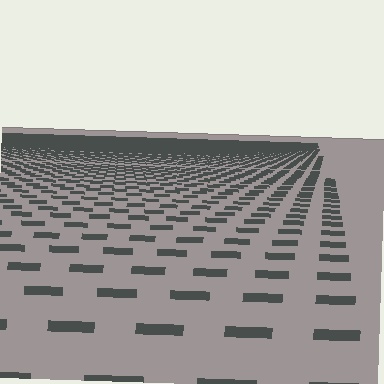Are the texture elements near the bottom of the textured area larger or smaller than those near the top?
Larger. Near the bottom, elements are closer to the viewer and appear at a bigger on-screen size.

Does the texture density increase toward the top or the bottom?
Density increases toward the top.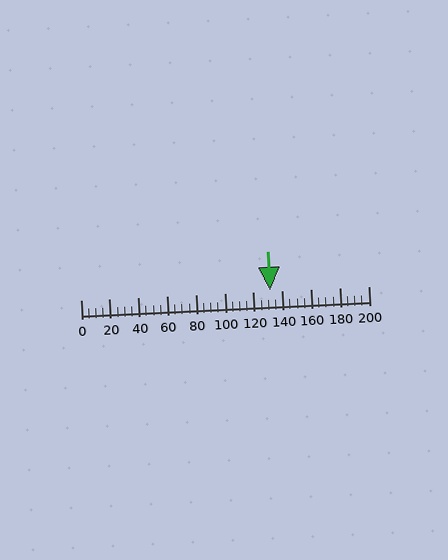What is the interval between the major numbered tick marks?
The major tick marks are spaced 20 units apart.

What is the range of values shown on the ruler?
The ruler shows values from 0 to 200.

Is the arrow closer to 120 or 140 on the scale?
The arrow is closer to 140.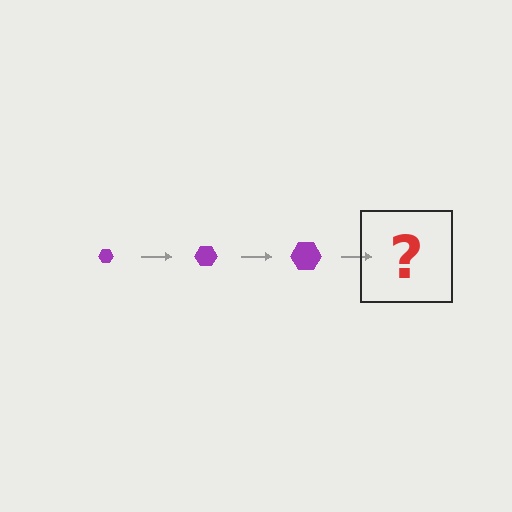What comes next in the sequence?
The next element should be a purple hexagon, larger than the previous one.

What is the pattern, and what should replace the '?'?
The pattern is that the hexagon gets progressively larger each step. The '?' should be a purple hexagon, larger than the previous one.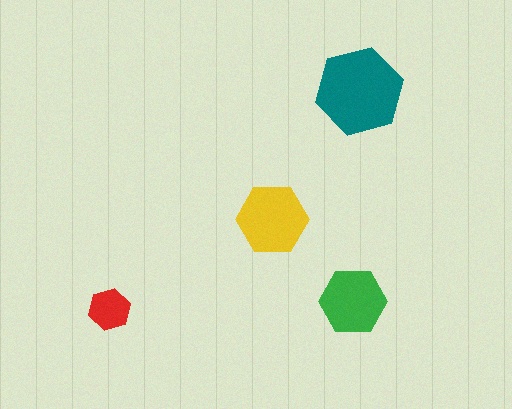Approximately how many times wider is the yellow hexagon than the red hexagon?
About 1.5 times wider.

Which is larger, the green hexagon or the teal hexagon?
The teal one.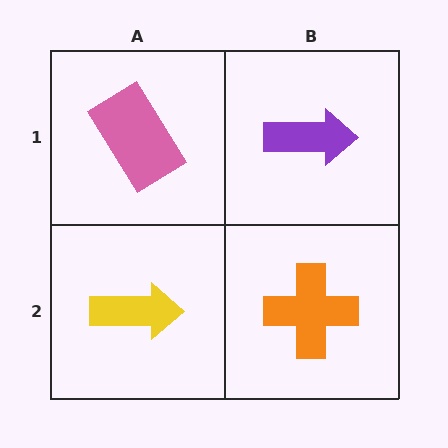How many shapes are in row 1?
2 shapes.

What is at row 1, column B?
A purple arrow.